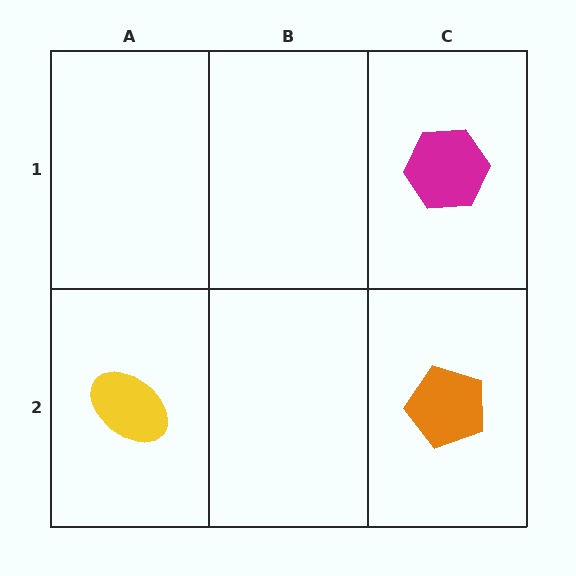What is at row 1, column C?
A magenta hexagon.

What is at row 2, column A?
A yellow ellipse.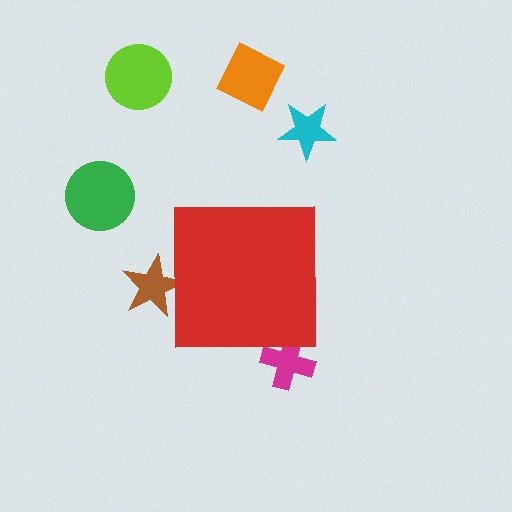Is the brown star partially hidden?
Yes, the brown star is partially hidden behind the red square.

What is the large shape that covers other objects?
A red square.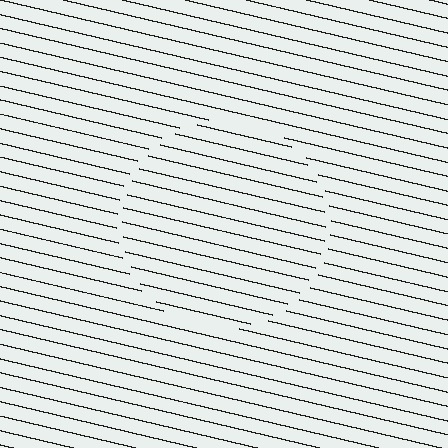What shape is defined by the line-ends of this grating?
An illusory circle. The interior of the shape contains the same grating, shifted by half a period — the contour is defined by the phase discontinuity where line-ends from the inner and outer gratings abut.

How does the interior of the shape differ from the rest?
The interior of the shape contains the same grating, shifted by half a period — the contour is defined by the phase discontinuity where line-ends from the inner and outer gratings abut.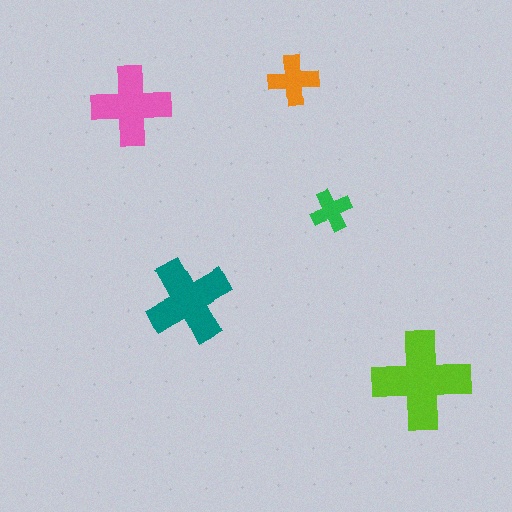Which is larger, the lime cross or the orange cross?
The lime one.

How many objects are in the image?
There are 5 objects in the image.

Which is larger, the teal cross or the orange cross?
The teal one.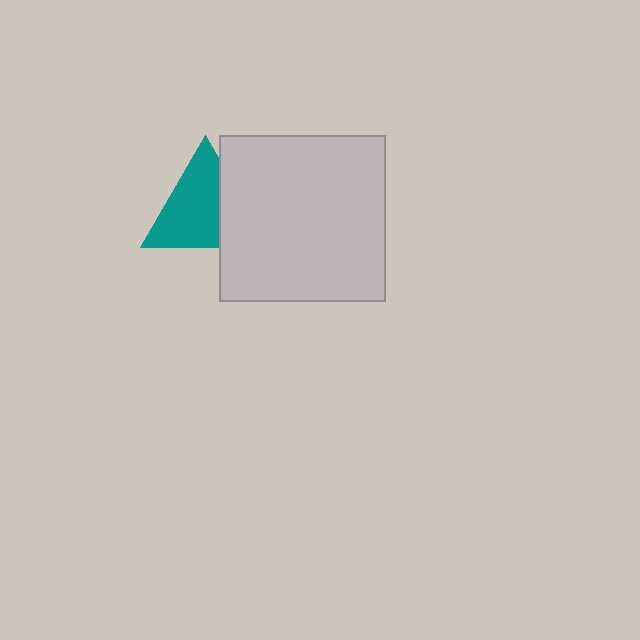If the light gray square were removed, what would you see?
You would see the complete teal triangle.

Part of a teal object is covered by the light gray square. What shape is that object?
It is a triangle.